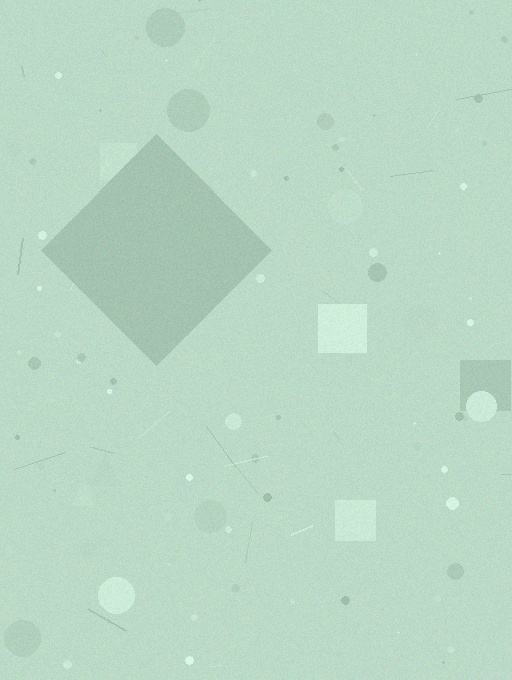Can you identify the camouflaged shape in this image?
The camouflaged shape is a diamond.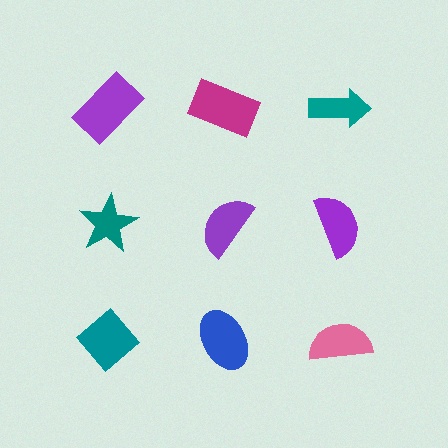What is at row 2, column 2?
A purple semicircle.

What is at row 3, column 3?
A pink semicircle.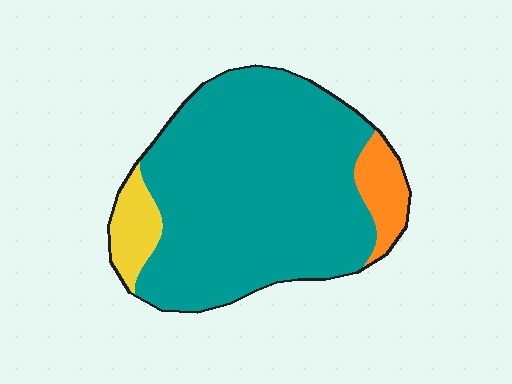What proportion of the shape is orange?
Orange takes up about one tenth (1/10) of the shape.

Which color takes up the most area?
Teal, at roughly 85%.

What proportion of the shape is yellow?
Yellow takes up about one tenth (1/10) of the shape.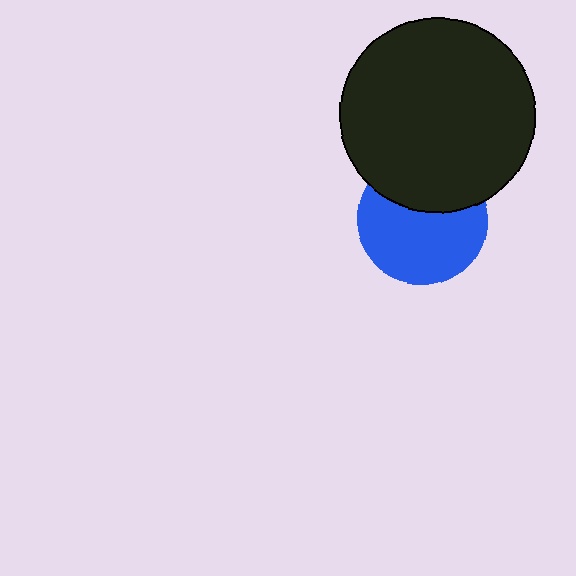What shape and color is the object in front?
The object in front is a black circle.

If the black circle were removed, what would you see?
You would see the complete blue circle.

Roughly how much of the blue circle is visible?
About half of it is visible (roughly 64%).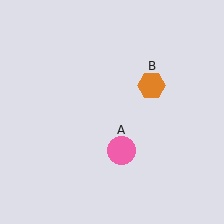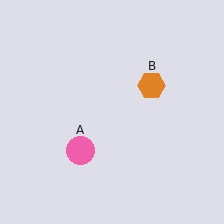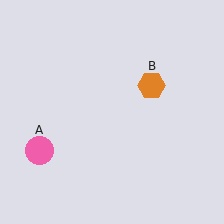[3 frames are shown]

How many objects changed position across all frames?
1 object changed position: pink circle (object A).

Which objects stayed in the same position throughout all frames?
Orange hexagon (object B) remained stationary.